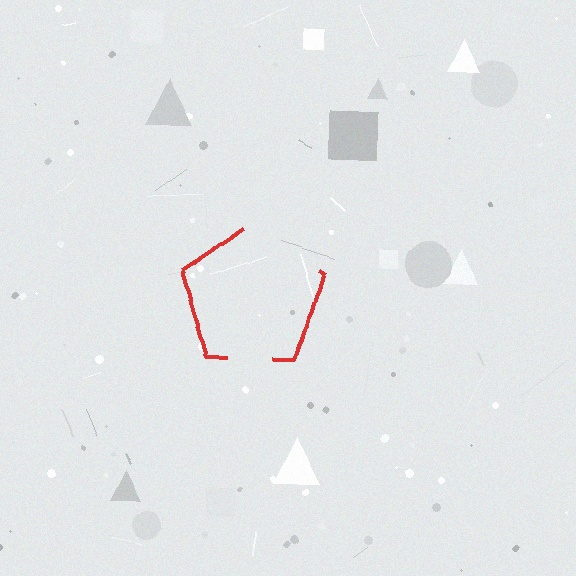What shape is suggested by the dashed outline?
The dashed outline suggests a pentagon.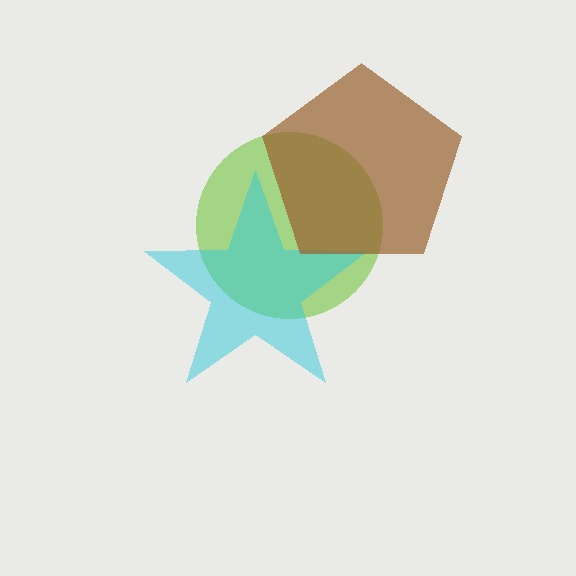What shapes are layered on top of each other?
The layered shapes are: a lime circle, a cyan star, a brown pentagon.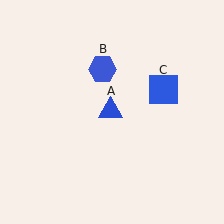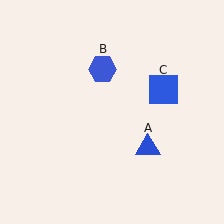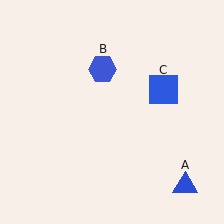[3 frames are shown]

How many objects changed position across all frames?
1 object changed position: blue triangle (object A).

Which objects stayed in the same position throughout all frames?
Blue hexagon (object B) and blue square (object C) remained stationary.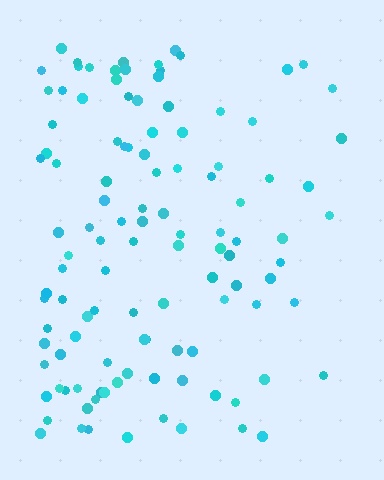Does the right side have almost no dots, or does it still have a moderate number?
Still a moderate number, just noticeably fewer than the left.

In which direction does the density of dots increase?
From right to left, with the left side densest.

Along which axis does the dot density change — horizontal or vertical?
Horizontal.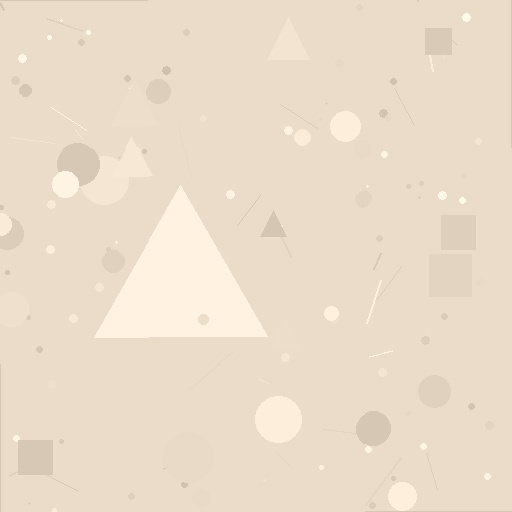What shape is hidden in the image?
A triangle is hidden in the image.